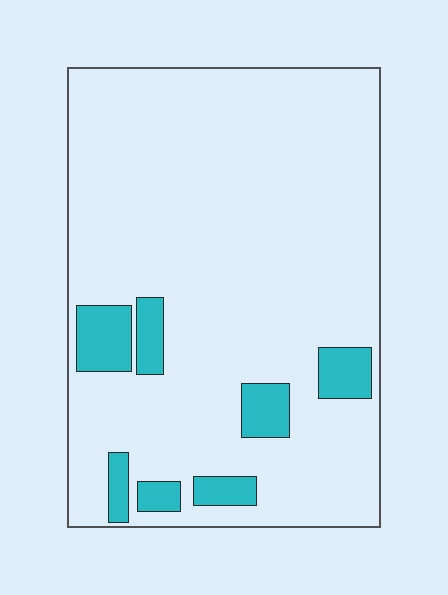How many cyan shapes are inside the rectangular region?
7.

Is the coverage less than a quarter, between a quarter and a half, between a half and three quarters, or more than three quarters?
Less than a quarter.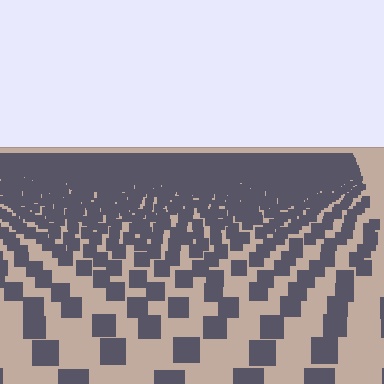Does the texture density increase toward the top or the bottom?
Density increases toward the top.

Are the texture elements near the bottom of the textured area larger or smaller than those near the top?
Larger. Near the bottom, elements are closer to the viewer and appear at a bigger on-screen size.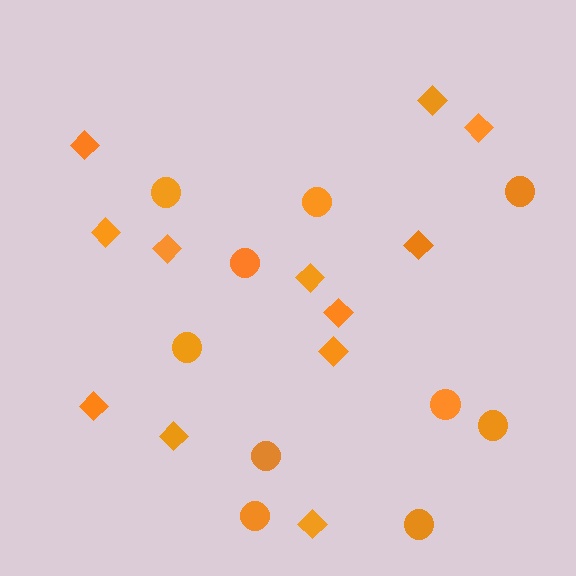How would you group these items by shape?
There are 2 groups: one group of circles (10) and one group of diamonds (12).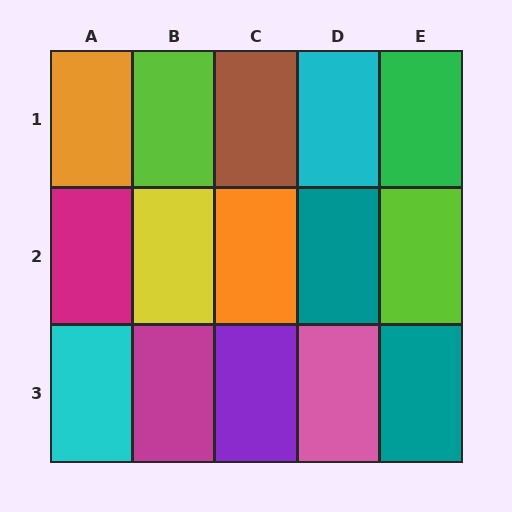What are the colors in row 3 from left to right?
Cyan, magenta, purple, pink, teal.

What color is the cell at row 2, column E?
Lime.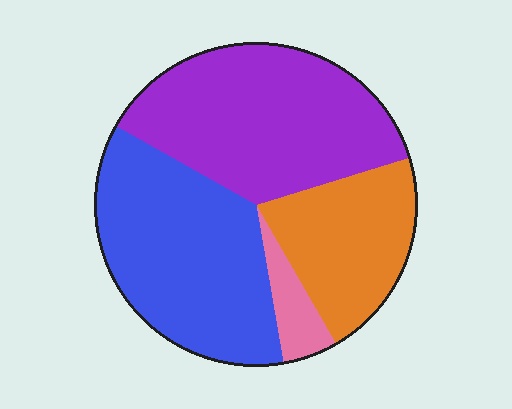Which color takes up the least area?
Pink, at roughly 5%.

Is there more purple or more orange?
Purple.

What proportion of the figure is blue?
Blue covers around 35% of the figure.